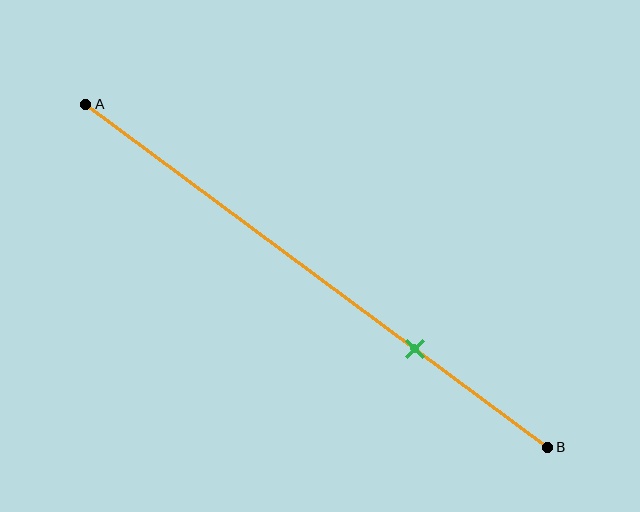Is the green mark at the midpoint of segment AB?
No, the mark is at about 70% from A, not at the 50% midpoint.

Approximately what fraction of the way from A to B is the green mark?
The green mark is approximately 70% of the way from A to B.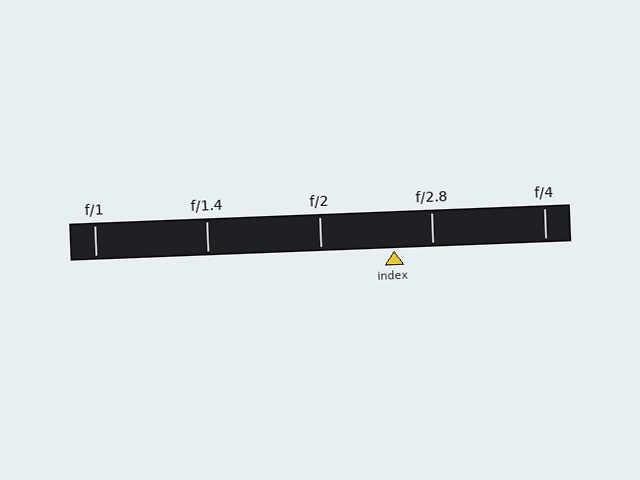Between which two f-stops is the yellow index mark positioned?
The index mark is between f/2 and f/2.8.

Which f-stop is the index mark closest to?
The index mark is closest to f/2.8.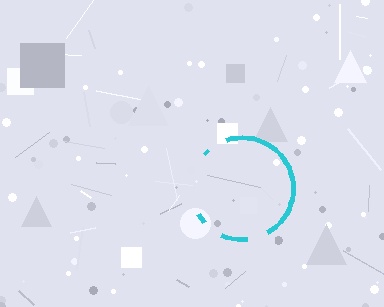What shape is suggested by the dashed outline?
The dashed outline suggests a circle.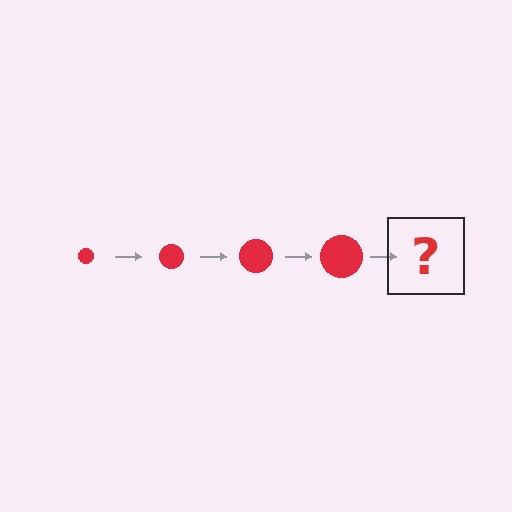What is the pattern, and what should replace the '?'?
The pattern is that the circle gets progressively larger each step. The '?' should be a red circle, larger than the previous one.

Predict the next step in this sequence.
The next step is a red circle, larger than the previous one.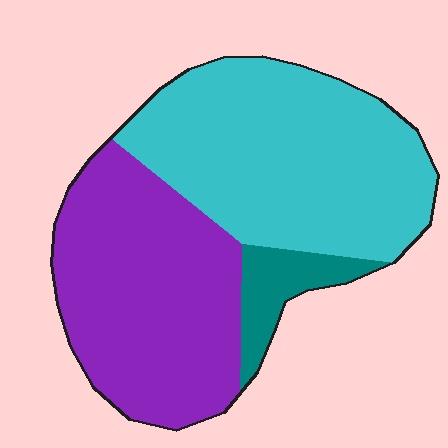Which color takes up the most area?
Cyan, at roughly 50%.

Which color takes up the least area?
Teal, at roughly 10%.